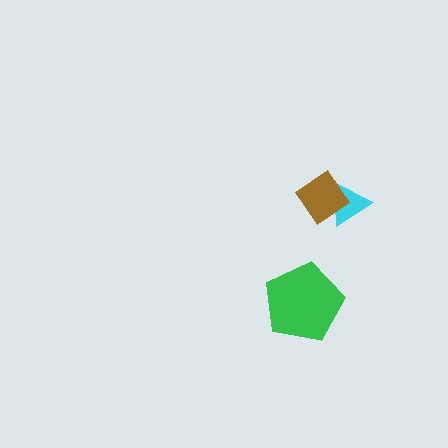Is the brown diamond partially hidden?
No, no other shape covers it.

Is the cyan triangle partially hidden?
Yes, it is partially covered by another shape.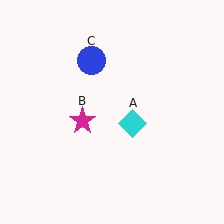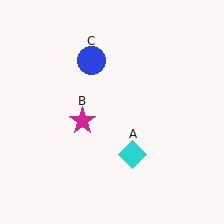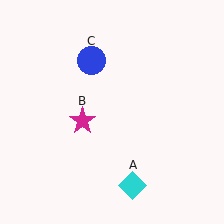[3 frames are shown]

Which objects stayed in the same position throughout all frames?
Magenta star (object B) and blue circle (object C) remained stationary.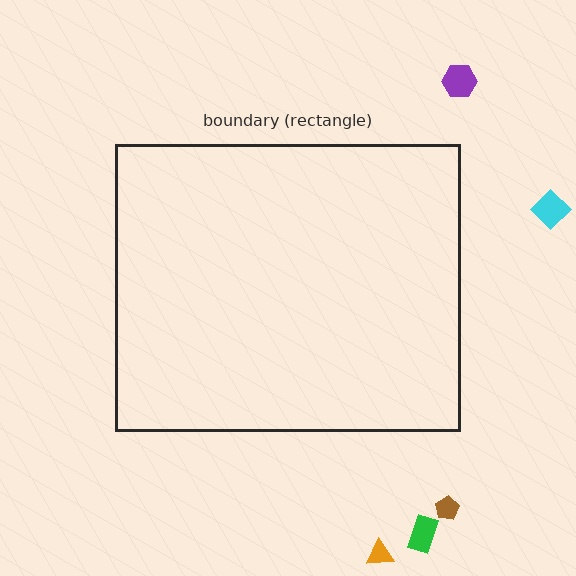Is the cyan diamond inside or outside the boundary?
Outside.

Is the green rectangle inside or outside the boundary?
Outside.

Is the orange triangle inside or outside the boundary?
Outside.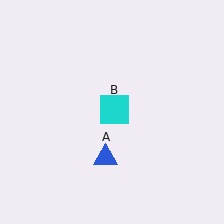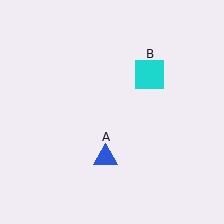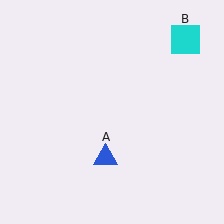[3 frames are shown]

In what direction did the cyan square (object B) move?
The cyan square (object B) moved up and to the right.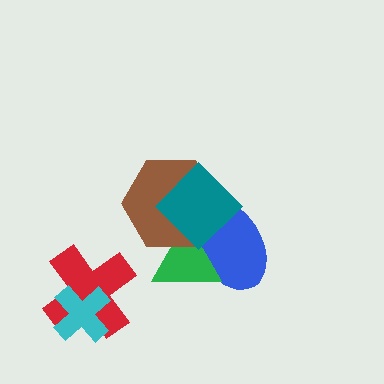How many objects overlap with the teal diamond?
3 objects overlap with the teal diamond.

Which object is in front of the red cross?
The cyan cross is in front of the red cross.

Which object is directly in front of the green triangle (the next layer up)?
The brown hexagon is directly in front of the green triangle.